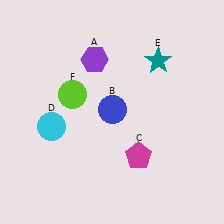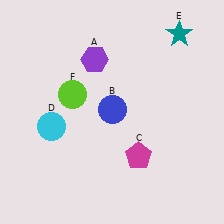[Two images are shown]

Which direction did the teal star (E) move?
The teal star (E) moved up.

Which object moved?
The teal star (E) moved up.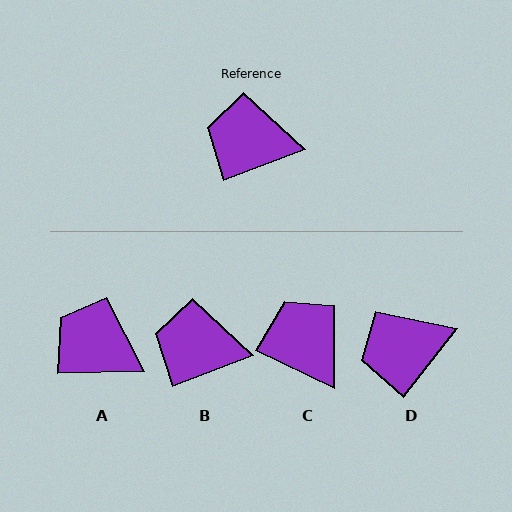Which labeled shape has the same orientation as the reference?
B.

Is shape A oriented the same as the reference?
No, it is off by about 20 degrees.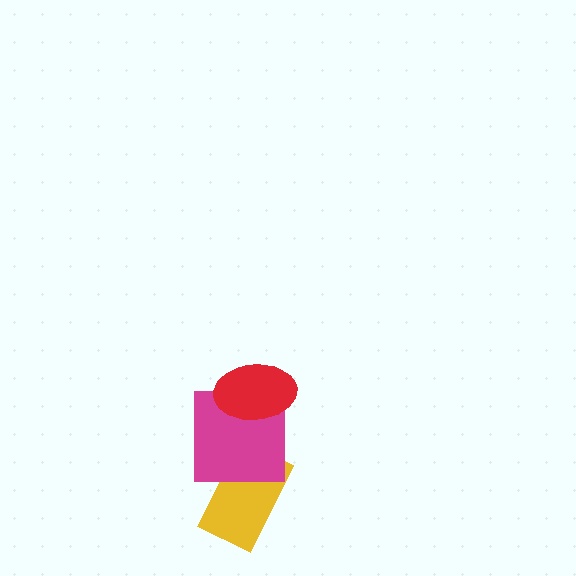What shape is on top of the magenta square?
The red ellipse is on top of the magenta square.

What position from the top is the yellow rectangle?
The yellow rectangle is 3rd from the top.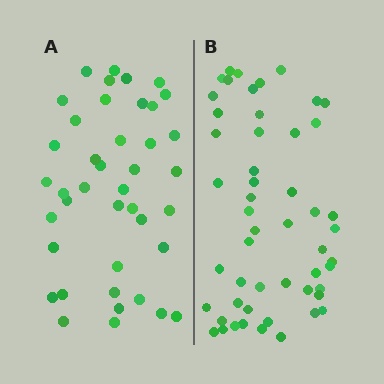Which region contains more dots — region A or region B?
Region B (the right region) has more dots.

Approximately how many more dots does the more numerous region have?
Region B has roughly 12 or so more dots than region A.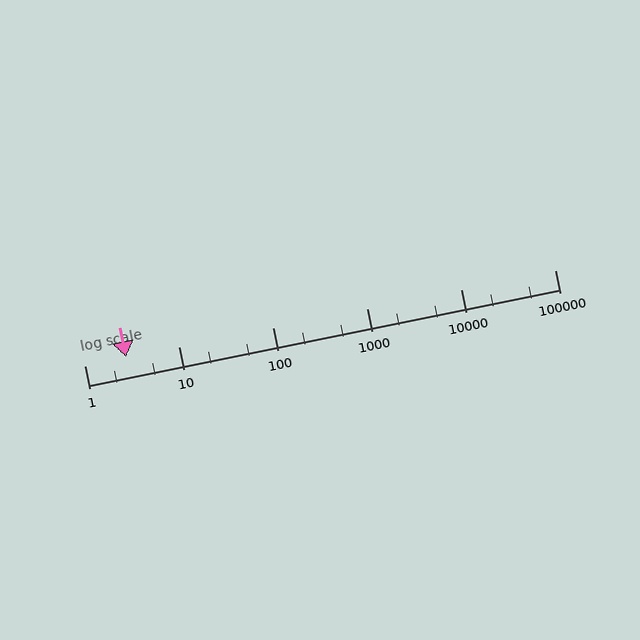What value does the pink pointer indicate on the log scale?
The pointer indicates approximately 2.8.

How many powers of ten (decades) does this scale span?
The scale spans 5 decades, from 1 to 100000.